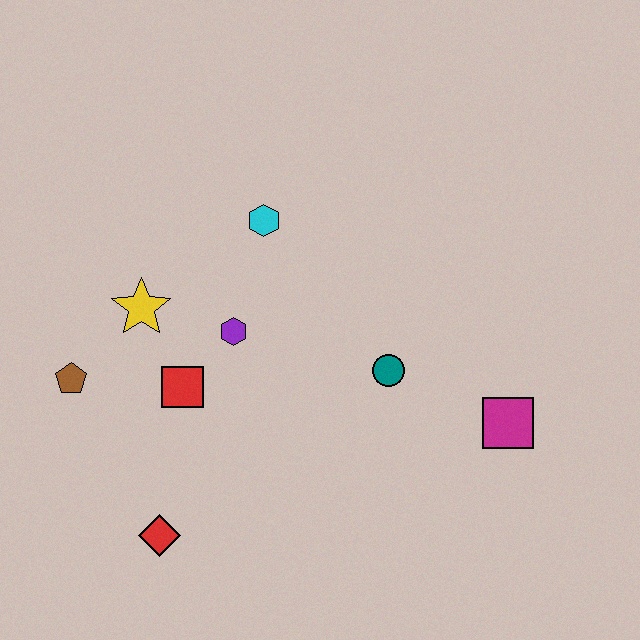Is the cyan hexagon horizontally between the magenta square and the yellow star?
Yes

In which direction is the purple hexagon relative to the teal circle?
The purple hexagon is to the left of the teal circle.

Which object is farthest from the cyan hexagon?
The red diamond is farthest from the cyan hexagon.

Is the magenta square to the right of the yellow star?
Yes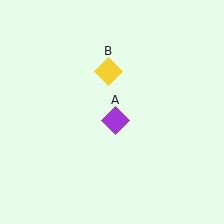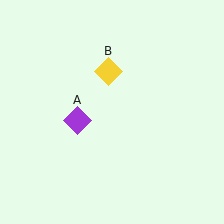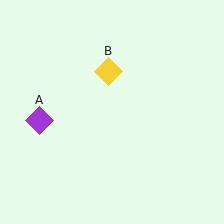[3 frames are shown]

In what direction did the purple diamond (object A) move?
The purple diamond (object A) moved left.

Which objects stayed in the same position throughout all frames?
Yellow diamond (object B) remained stationary.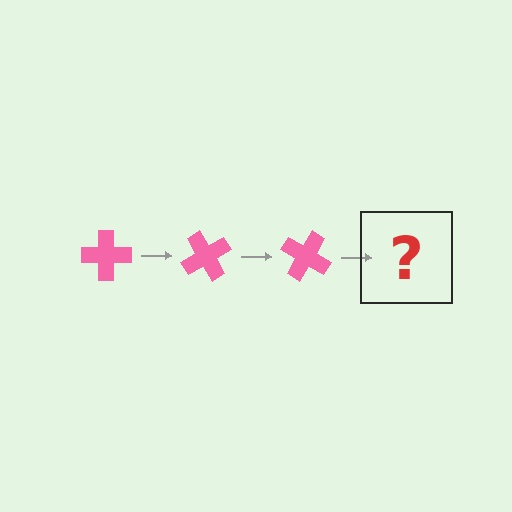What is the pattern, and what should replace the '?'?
The pattern is that the cross rotates 60 degrees each step. The '?' should be a pink cross rotated 180 degrees.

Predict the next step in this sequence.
The next step is a pink cross rotated 180 degrees.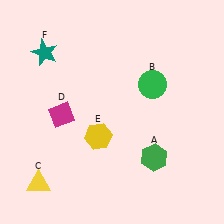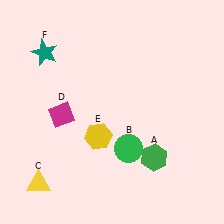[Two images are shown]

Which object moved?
The green circle (B) moved down.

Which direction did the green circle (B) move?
The green circle (B) moved down.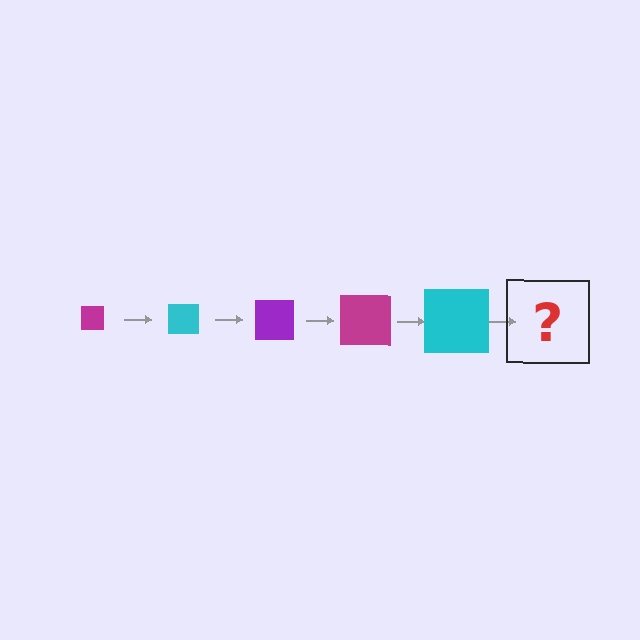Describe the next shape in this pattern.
It should be a purple square, larger than the previous one.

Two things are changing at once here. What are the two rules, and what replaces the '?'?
The two rules are that the square grows larger each step and the color cycles through magenta, cyan, and purple. The '?' should be a purple square, larger than the previous one.